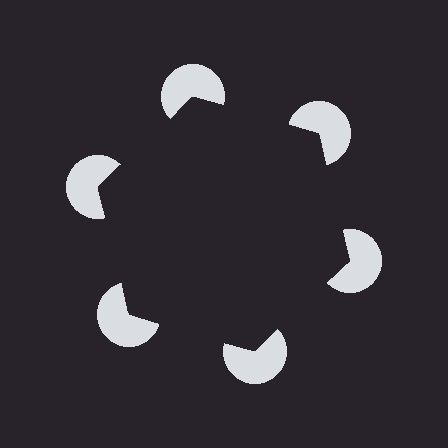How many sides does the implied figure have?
6 sides.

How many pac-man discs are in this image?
There are 6 — one at each vertex of the illusory hexagon.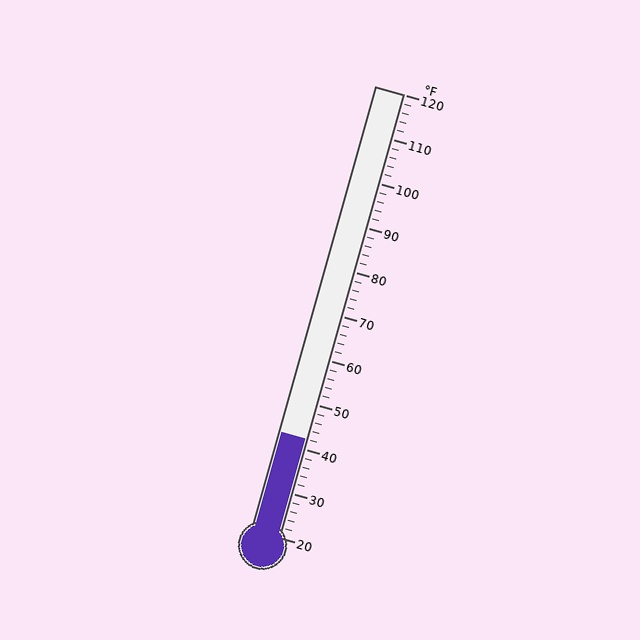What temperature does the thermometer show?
The thermometer shows approximately 42°F.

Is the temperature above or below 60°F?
The temperature is below 60°F.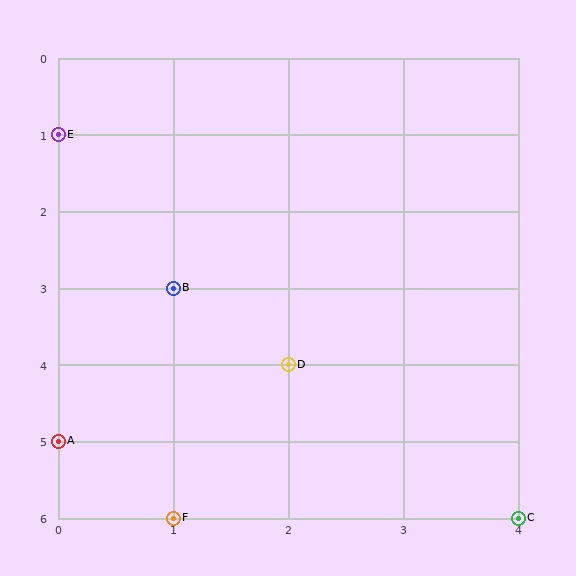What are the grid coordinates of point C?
Point C is at grid coordinates (4, 6).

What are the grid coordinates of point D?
Point D is at grid coordinates (2, 4).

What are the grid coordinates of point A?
Point A is at grid coordinates (0, 5).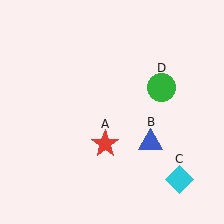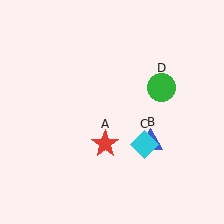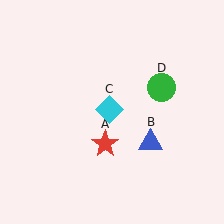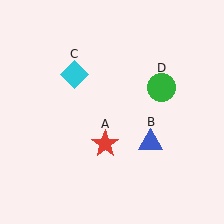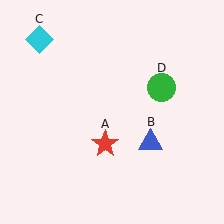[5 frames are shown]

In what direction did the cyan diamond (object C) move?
The cyan diamond (object C) moved up and to the left.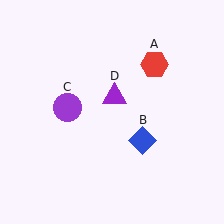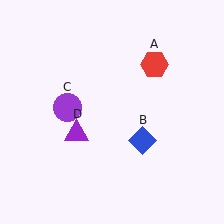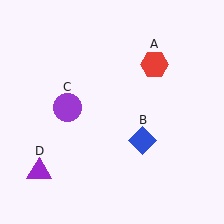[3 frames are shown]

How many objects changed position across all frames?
1 object changed position: purple triangle (object D).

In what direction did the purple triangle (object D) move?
The purple triangle (object D) moved down and to the left.